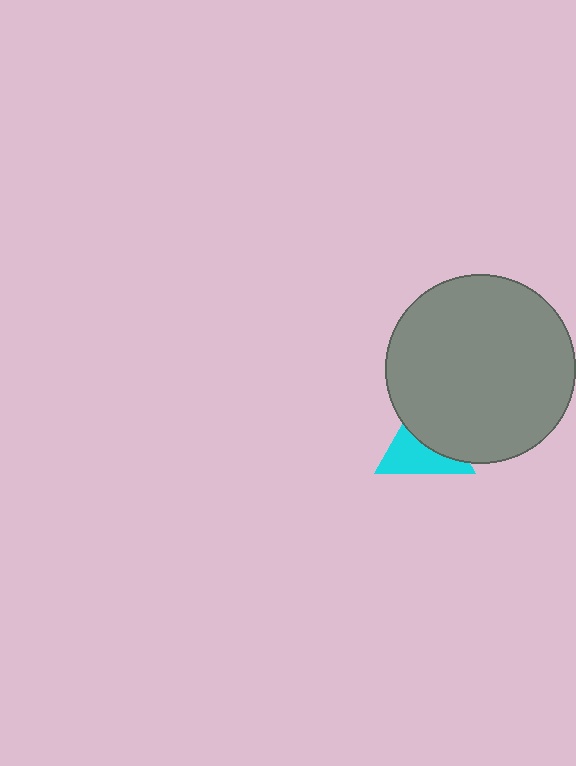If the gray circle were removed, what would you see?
You would see the complete cyan triangle.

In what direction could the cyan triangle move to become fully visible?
The cyan triangle could move toward the lower-left. That would shift it out from behind the gray circle entirely.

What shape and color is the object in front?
The object in front is a gray circle.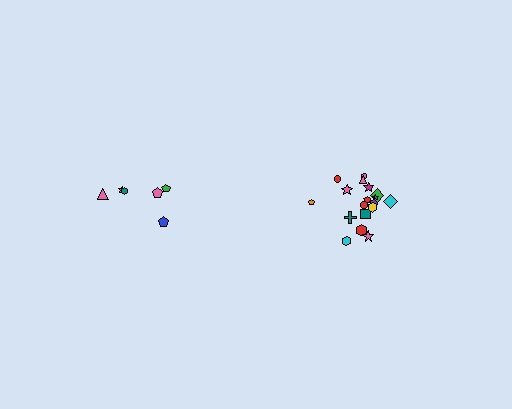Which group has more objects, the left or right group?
The right group.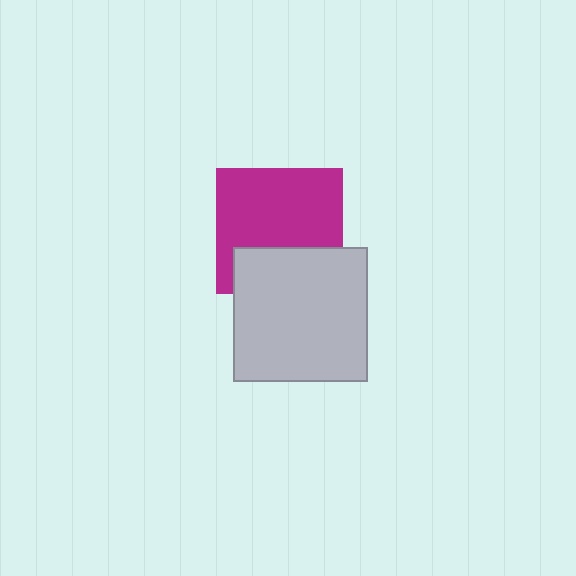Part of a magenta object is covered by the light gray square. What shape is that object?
It is a square.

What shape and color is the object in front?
The object in front is a light gray square.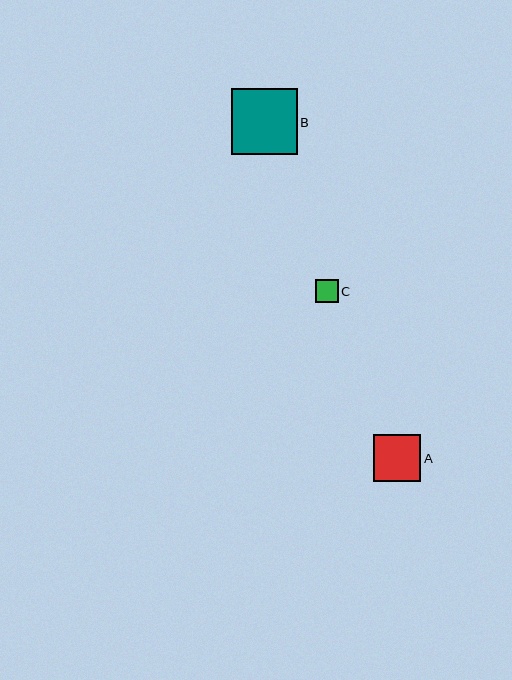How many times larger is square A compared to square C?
Square A is approximately 2.1 times the size of square C.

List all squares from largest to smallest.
From largest to smallest: B, A, C.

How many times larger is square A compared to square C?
Square A is approximately 2.1 times the size of square C.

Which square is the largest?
Square B is the largest with a size of approximately 66 pixels.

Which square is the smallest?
Square C is the smallest with a size of approximately 23 pixels.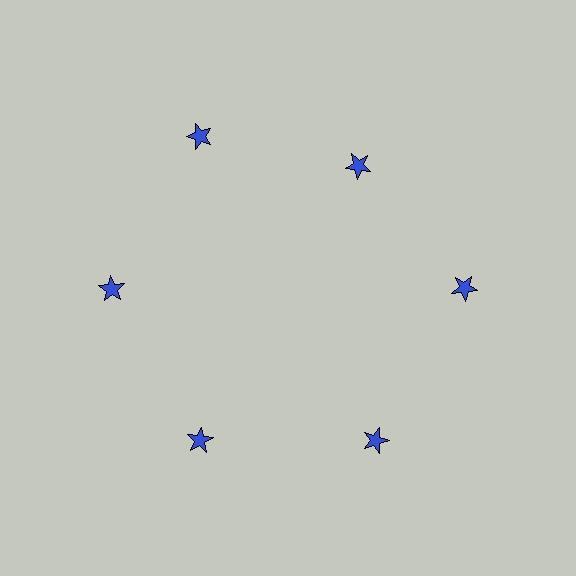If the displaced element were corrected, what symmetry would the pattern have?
It would have 6-fold rotational symmetry — the pattern would map onto itself every 60 degrees.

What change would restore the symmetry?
The symmetry would be restored by moving it outward, back onto the ring so that all 6 stars sit at equal angles and equal distance from the center.